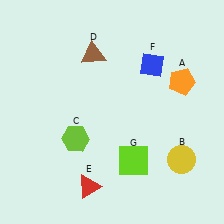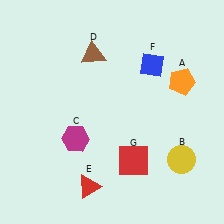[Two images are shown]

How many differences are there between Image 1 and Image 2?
There are 2 differences between the two images.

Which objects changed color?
C changed from lime to magenta. G changed from lime to red.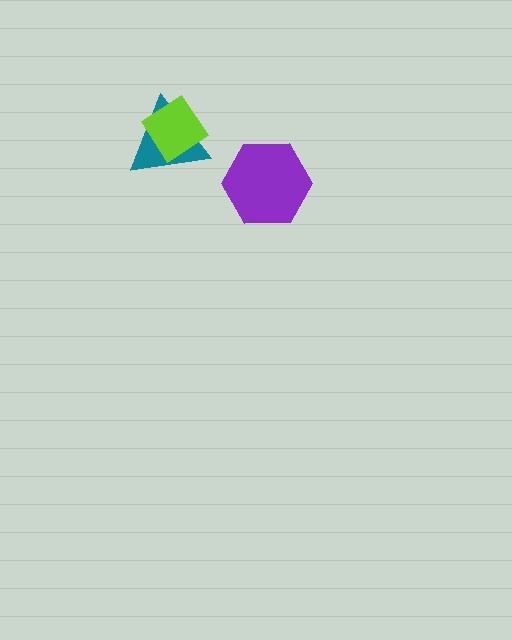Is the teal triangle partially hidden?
Yes, it is partially covered by another shape.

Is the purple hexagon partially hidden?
No, no other shape covers it.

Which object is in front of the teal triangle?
The lime diamond is in front of the teal triangle.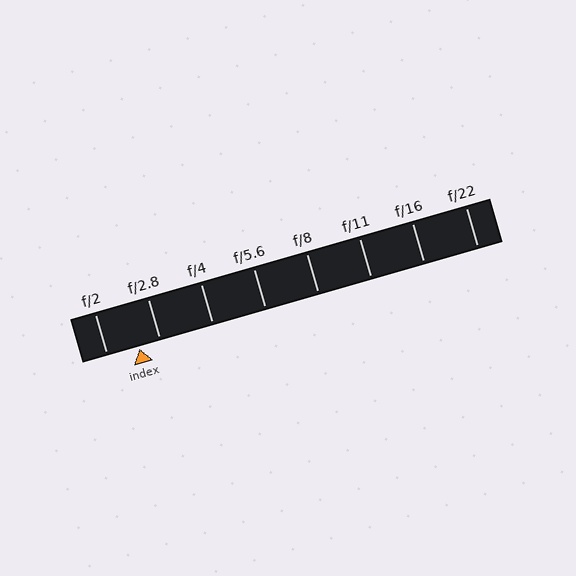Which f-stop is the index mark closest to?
The index mark is closest to f/2.8.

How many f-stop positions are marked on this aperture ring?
There are 8 f-stop positions marked.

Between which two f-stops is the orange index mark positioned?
The index mark is between f/2 and f/2.8.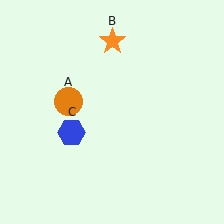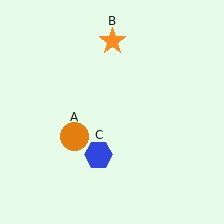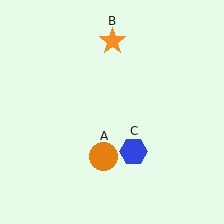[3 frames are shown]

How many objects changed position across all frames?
2 objects changed position: orange circle (object A), blue hexagon (object C).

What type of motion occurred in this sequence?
The orange circle (object A), blue hexagon (object C) rotated counterclockwise around the center of the scene.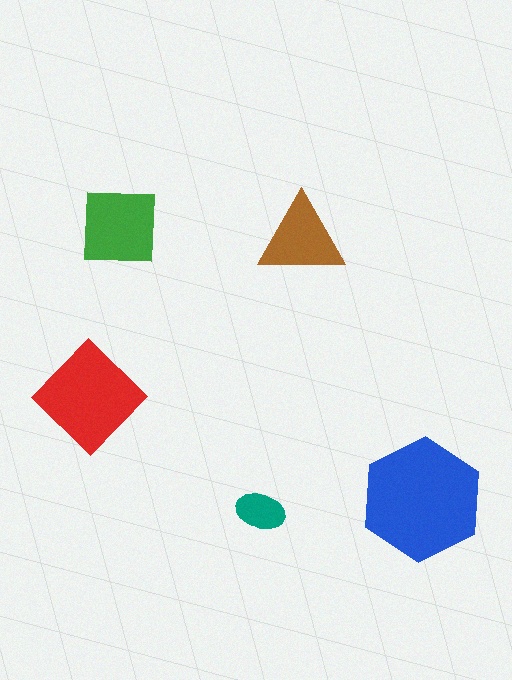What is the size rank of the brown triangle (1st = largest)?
4th.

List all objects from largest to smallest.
The blue hexagon, the red diamond, the green square, the brown triangle, the teal ellipse.